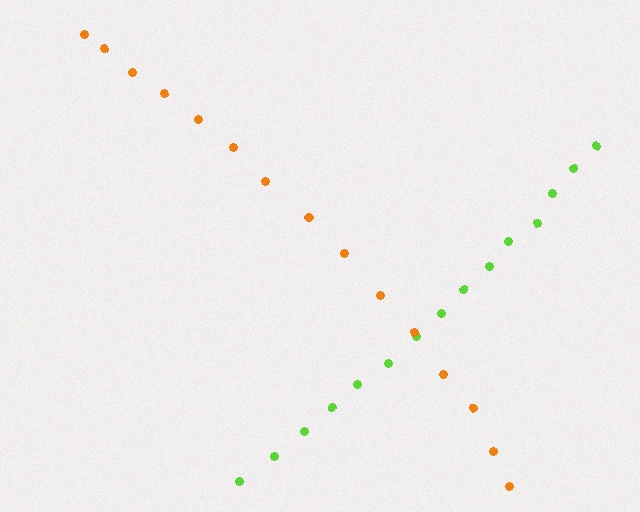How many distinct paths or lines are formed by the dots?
There are 2 distinct paths.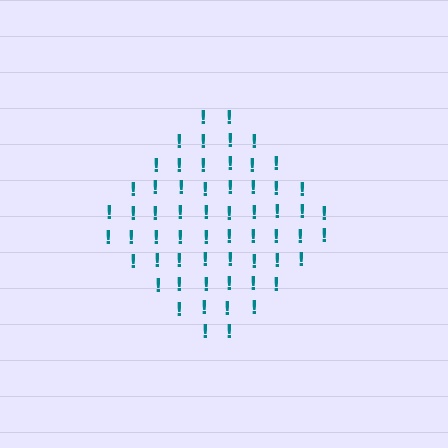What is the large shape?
The large shape is a diamond.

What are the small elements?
The small elements are exclamation marks.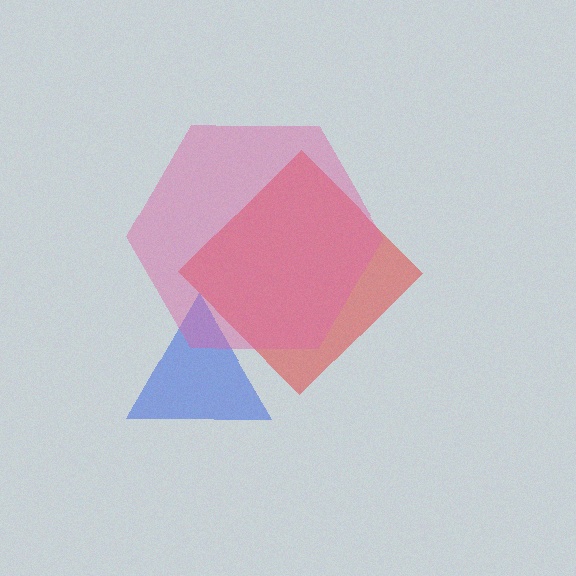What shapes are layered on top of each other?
The layered shapes are: a blue triangle, a red diamond, a pink hexagon.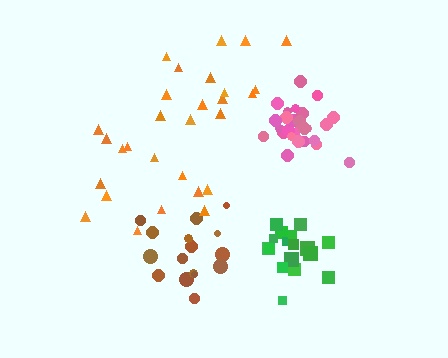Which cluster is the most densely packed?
Pink.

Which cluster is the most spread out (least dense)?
Orange.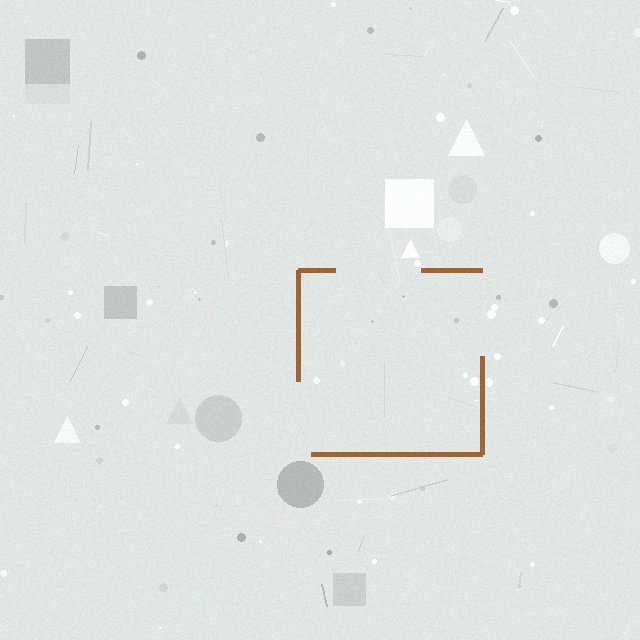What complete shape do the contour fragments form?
The contour fragments form a square.